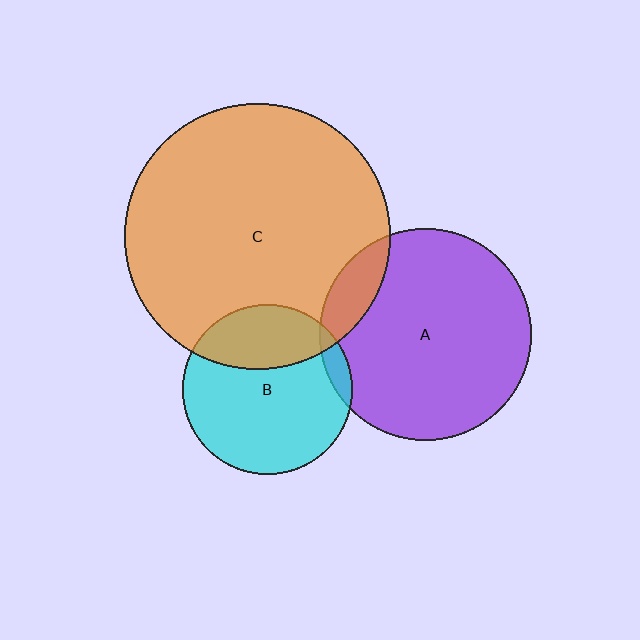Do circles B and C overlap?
Yes.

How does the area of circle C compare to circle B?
Approximately 2.4 times.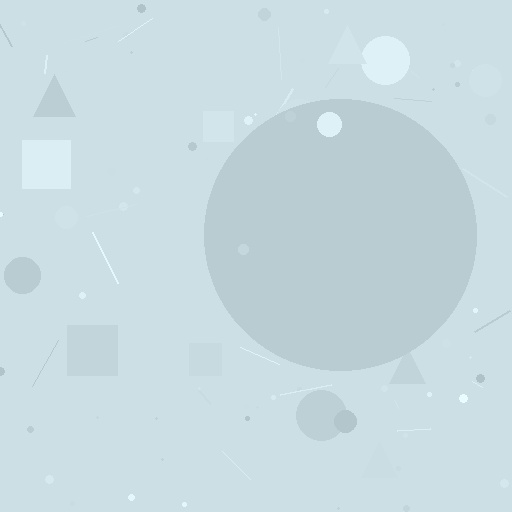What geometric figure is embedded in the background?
A circle is embedded in the background.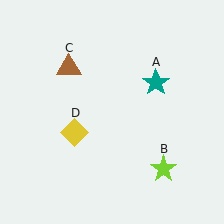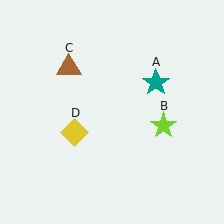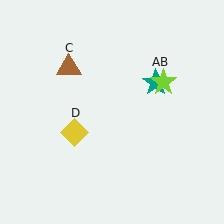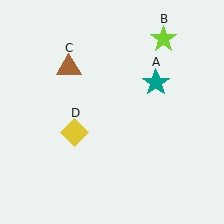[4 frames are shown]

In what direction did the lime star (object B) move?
The lime star (object B) moved up.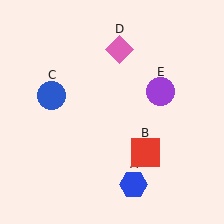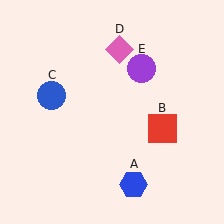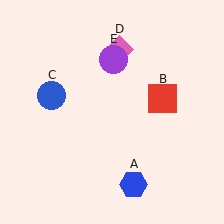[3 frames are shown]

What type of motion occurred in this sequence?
The red square (object B), purple circle (object E) rotated counterclockwise around the center of the scene.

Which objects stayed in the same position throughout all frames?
Blue hexagon (object A) and blue circle (object C) and pink diamond (object D) remained stationary.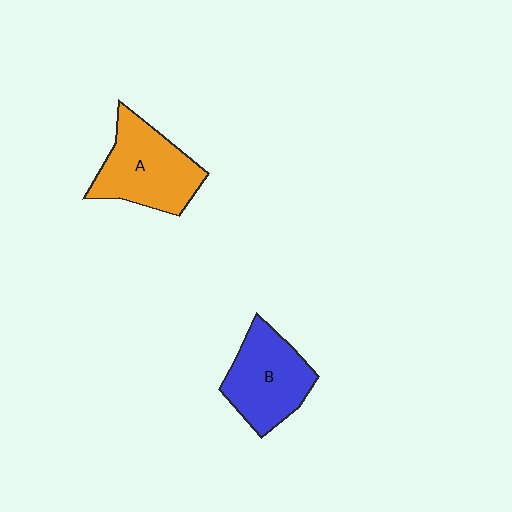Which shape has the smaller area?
Shape B (blue).